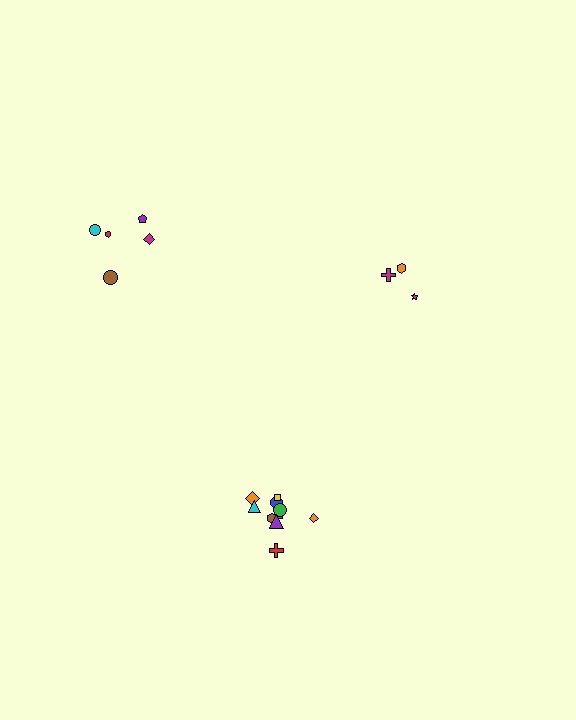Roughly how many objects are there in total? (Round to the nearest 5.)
Roughly 20 objects in total.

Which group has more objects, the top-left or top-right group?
The top-left group.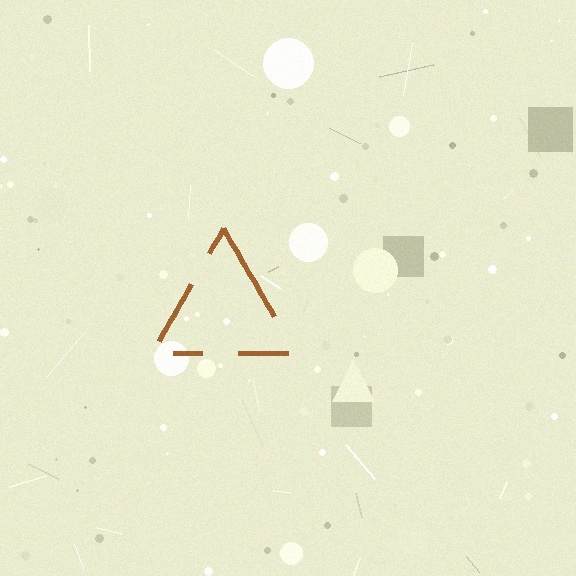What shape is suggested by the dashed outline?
The dashed outline suggests a triangle.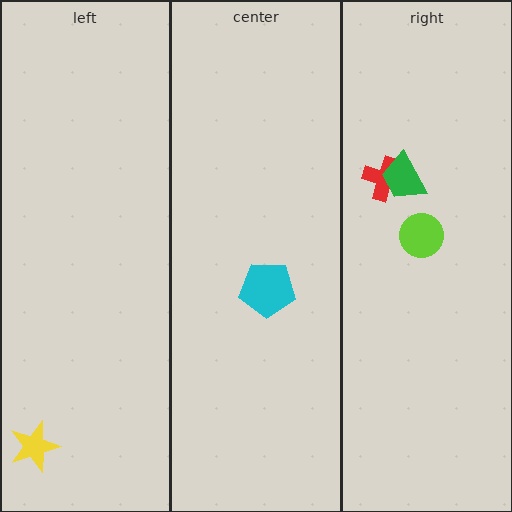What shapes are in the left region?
The yellow star.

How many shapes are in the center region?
1.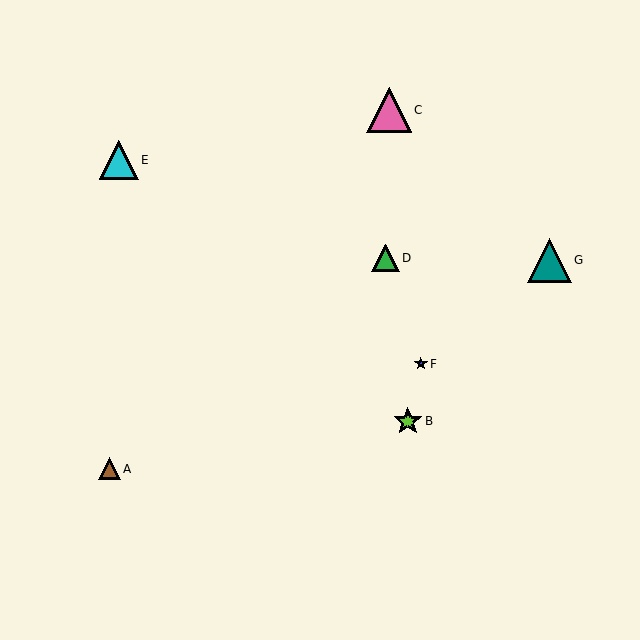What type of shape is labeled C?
Shape C is a pink triangle.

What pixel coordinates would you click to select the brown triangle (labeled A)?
Click at (110, 469) to select the brown triangle A.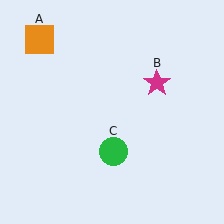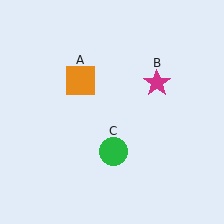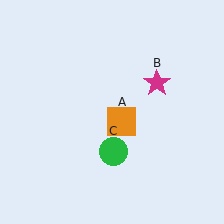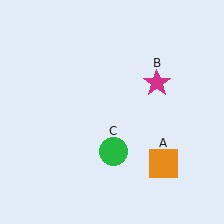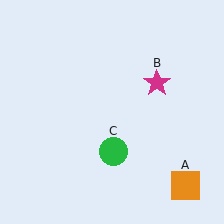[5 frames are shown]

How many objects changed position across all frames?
1 object changed position: orange square (object A).